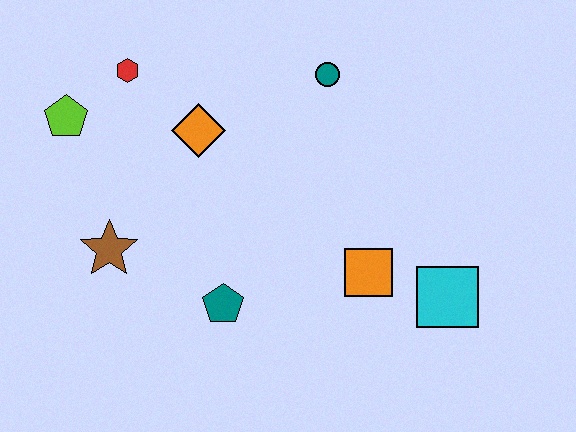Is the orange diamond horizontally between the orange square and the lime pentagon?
Yes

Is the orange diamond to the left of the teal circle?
Yes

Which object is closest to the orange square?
The cyan square is closest to the orange square.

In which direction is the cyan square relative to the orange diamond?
The cyan square is to the right of the orange diamond.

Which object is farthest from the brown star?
The cyan square is farthest from the brown star.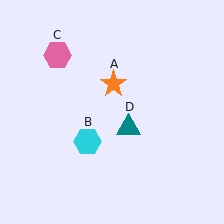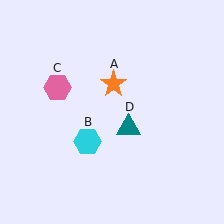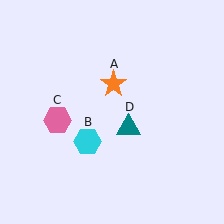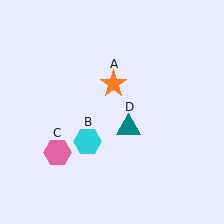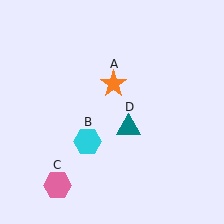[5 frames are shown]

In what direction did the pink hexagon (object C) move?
The pink hexagon (object C) moved down.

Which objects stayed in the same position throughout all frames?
Orange star (object A) and cyan hexagon (object B) and teal triangle (object D) remained stationary.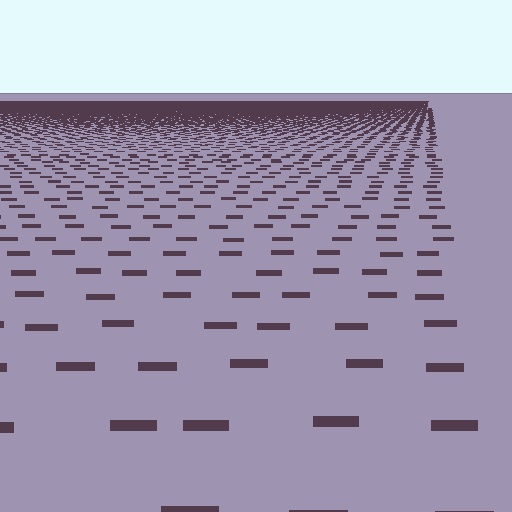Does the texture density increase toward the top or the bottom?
Density increases toward the top.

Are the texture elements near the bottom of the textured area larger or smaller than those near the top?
Larger. Near the bottom, elements are closer to the viewer and appear at a bigger on-screen size.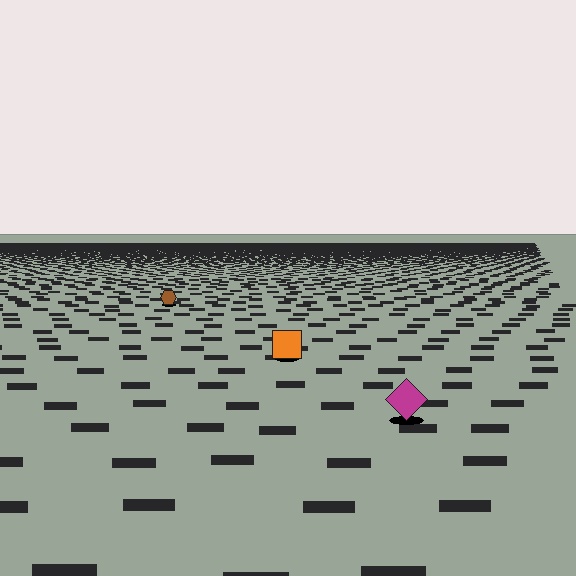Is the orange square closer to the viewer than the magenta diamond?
No. The magenta diamond is closer — you can tell from the texture gradient: the ground texture is coarser near it.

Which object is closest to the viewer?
The magenta diamond is closest. The texture marks near it are larger and more spread out.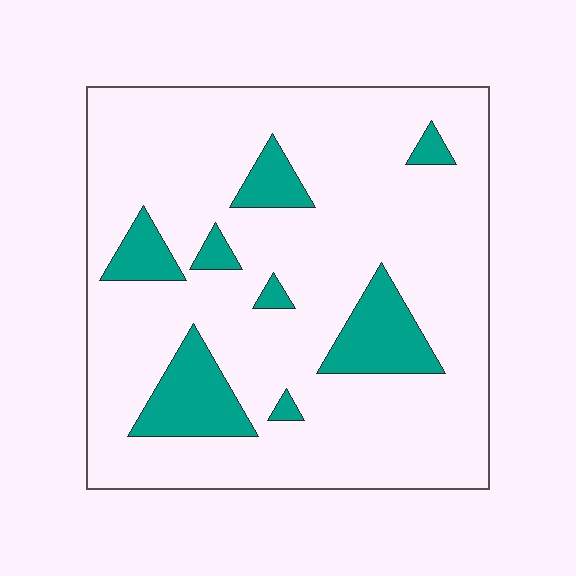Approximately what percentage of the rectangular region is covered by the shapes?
Approximately 15%.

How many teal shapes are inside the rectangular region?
8.